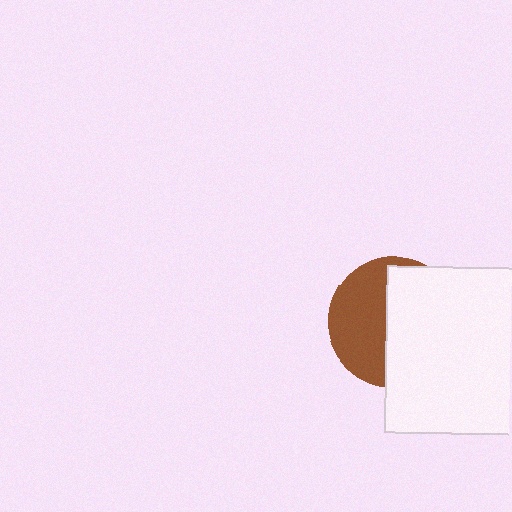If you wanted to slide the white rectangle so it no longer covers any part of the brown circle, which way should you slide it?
Slide it right — that is the most direct way to separate the two shapes.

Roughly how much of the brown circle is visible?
A small part of it is visible (roughly 45%).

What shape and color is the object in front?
The object in front is a white rectangle.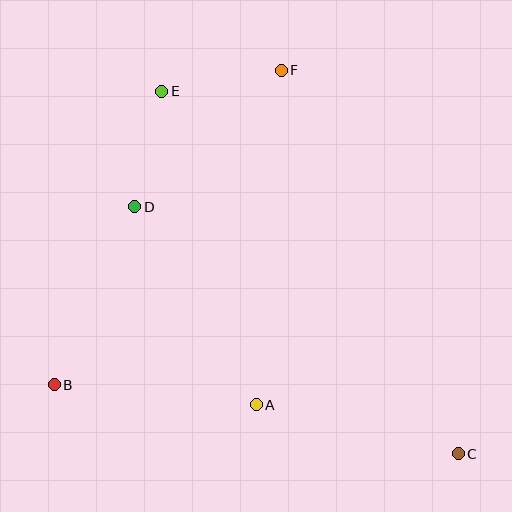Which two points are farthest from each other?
Points C and E are farthest from each other.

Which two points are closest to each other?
Points D and E are closest to each other.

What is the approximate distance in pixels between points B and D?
The distance between B and D is approximately 196 pixels.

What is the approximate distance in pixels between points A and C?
The distance between A and C is approximately 207 pixels.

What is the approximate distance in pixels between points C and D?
The distance between C and D is approximately 407 pixels.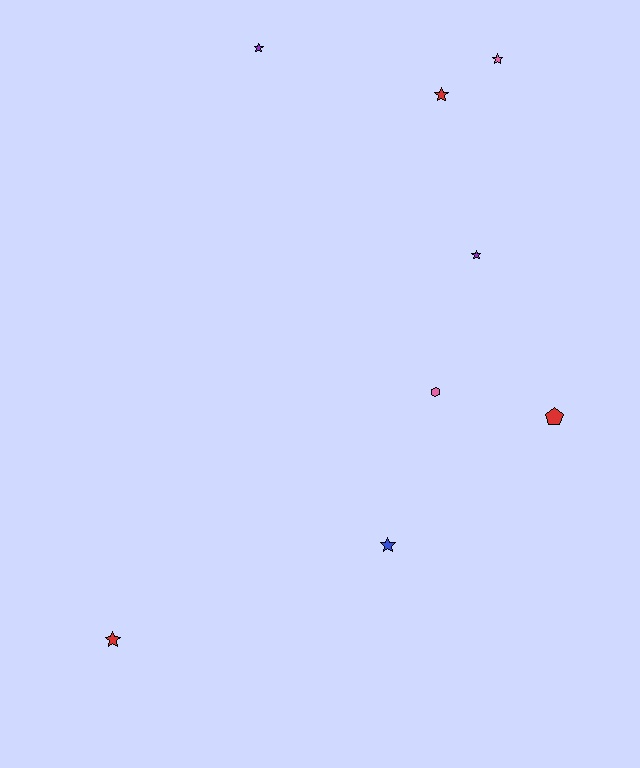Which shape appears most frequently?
Star, with 6 objects.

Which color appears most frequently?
Red, with 3 objects.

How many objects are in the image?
There are 8 objects.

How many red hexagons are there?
There are no red hexagons.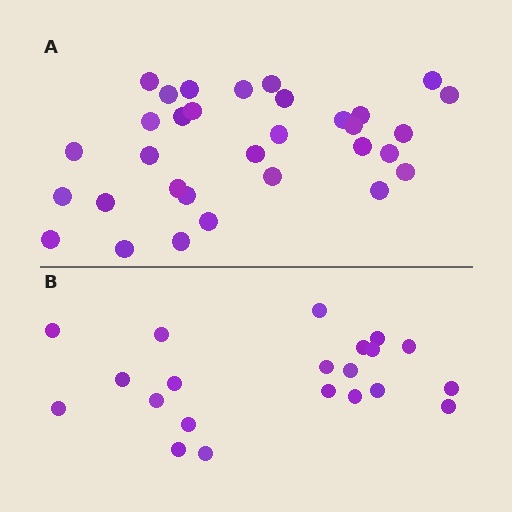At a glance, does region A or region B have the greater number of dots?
Region A (the top region) has more dots.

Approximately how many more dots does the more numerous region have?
Region A has roughly 12 or so more dots than region B.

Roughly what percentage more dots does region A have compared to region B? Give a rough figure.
About 50% more.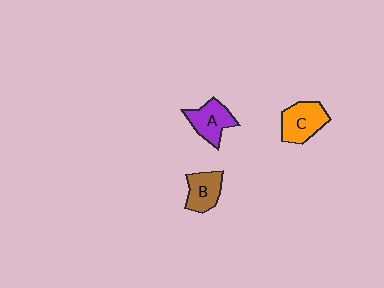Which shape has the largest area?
Shape C (orange).